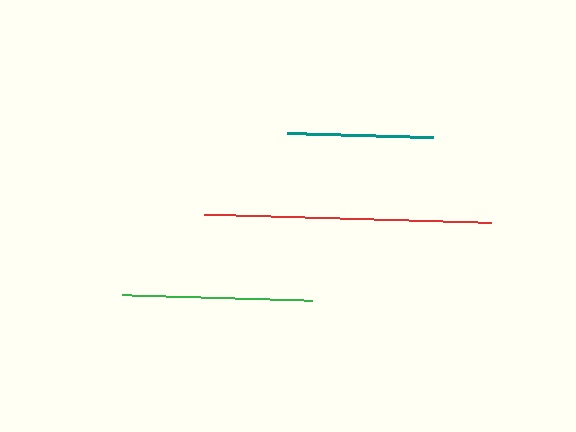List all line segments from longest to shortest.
From longest to shortest: red, green, teal.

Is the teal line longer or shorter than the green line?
The green line is longer than the teal line.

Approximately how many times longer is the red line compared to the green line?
The red line is approximately 1.5 times the length of the green line.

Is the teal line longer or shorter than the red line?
The red line is longer than the teal line.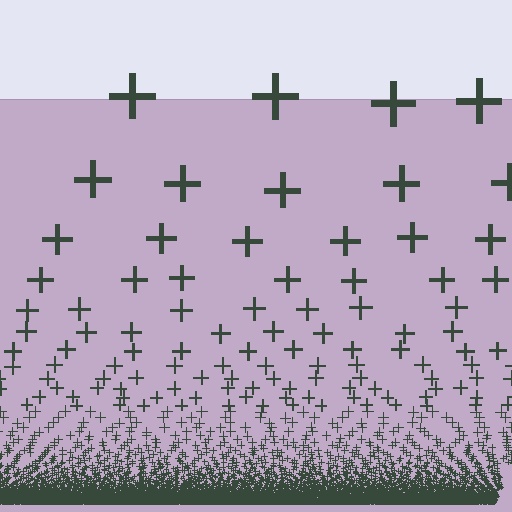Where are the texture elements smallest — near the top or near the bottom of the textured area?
Near the bottom.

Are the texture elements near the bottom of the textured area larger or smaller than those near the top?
Smaller. The gradient is inverted — elements near the bottom are smaller and denser.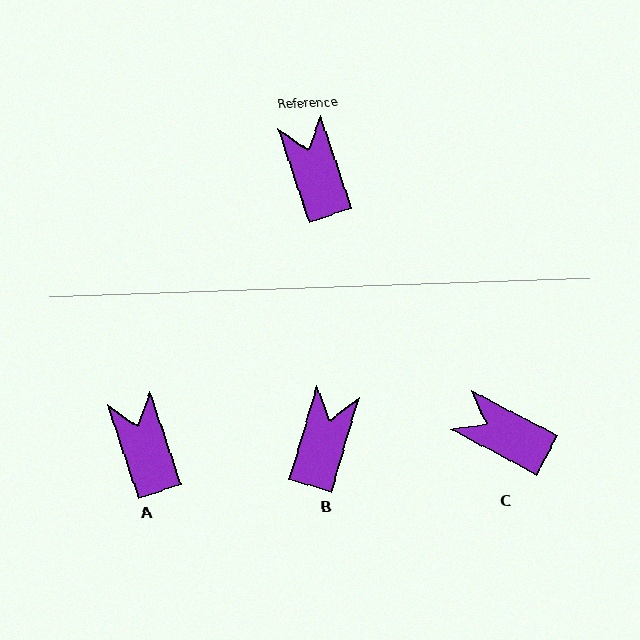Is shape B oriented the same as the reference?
No, it is off by about 35 degrees.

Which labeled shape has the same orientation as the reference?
A.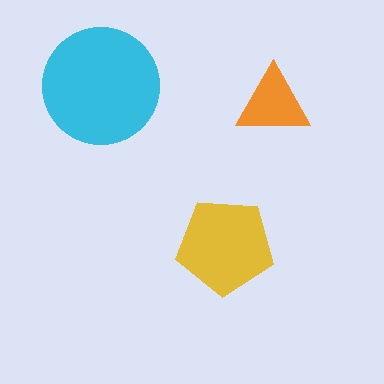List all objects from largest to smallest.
The cyan circle, the yellow pentagon, the orange triangle.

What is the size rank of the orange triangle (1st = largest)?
3rd.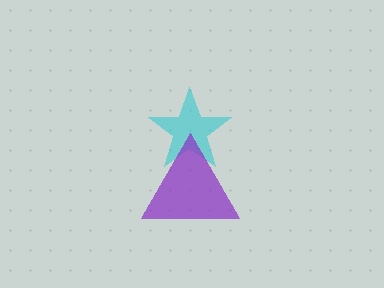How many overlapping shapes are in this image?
There are 2 overlapping shapes in the image.